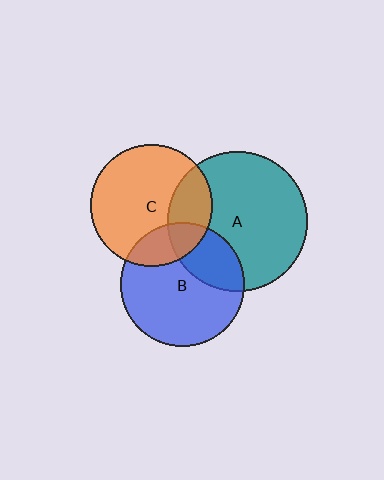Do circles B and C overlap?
Yes.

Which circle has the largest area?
Circle A (teal).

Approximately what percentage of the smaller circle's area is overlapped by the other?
Approximately 20%.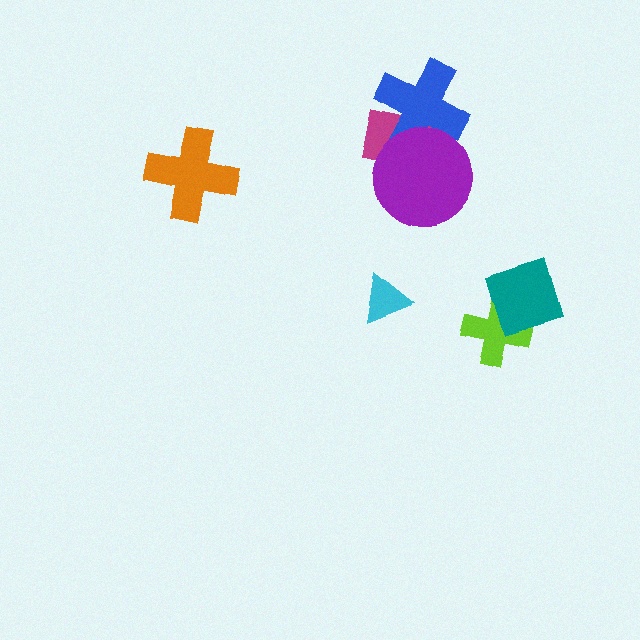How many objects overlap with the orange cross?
0 objects overlap with the orange cross.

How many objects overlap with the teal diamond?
1 object overlaps with the teal diamond.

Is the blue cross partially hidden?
Yes, it is partially covered by another shape.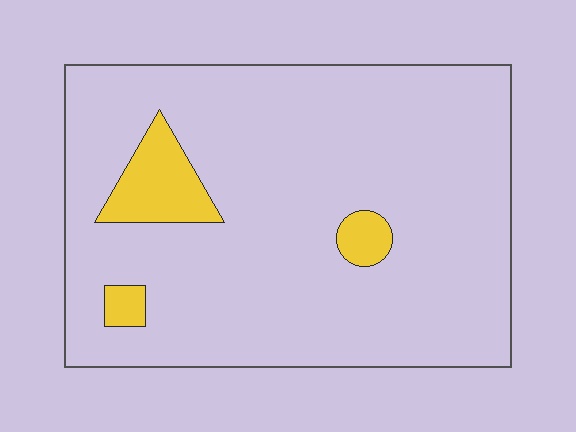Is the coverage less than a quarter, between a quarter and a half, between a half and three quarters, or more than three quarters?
Less than a quarter.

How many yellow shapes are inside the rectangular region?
3.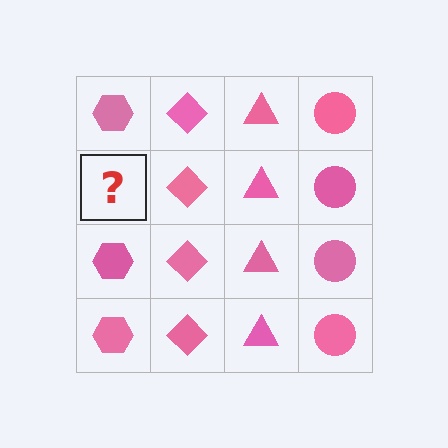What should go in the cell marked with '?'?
The missing cell should contain a pink hexagon.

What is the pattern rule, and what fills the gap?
The rule is that each column has a consistent shape. The gap should be filled with a pink hexagon.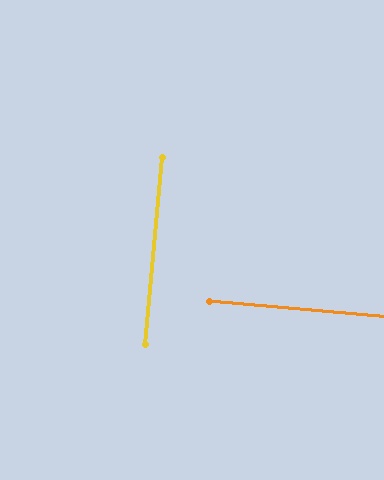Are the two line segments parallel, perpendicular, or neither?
Perpendicular — they meet at approximately 90°.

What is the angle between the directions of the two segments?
Approximately 90 degrees.